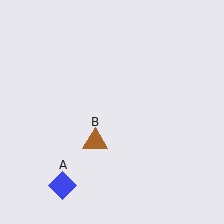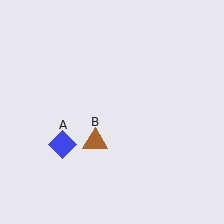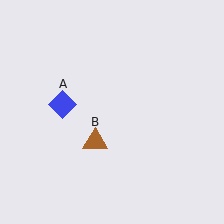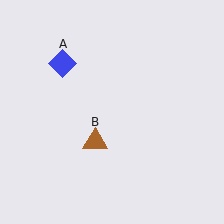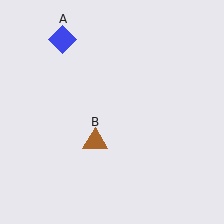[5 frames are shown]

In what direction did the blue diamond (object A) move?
The blue diamond (object A) moved up.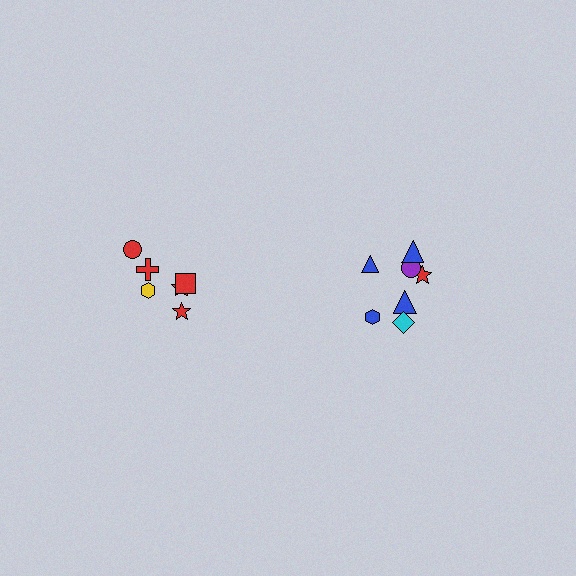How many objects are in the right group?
There are 8 objects.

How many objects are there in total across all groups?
There are 14 objects.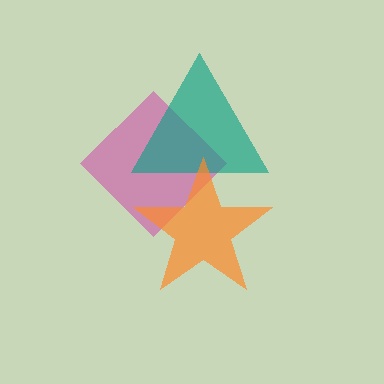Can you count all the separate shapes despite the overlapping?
Yes, there are 3 separate shapes.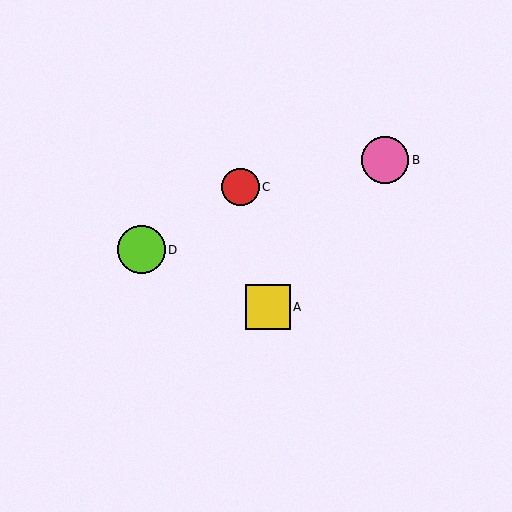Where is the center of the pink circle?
The center of the pink circle is at (385, 160).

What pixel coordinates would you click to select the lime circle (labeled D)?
Click at (141, 250) to select the lime circle D.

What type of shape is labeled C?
Shape C is a red circle.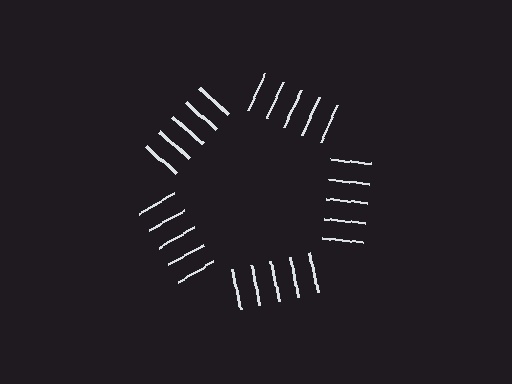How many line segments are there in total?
25 — 5 along each of the 5 edges.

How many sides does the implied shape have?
5 sides — the line-ends trace a pentagon.